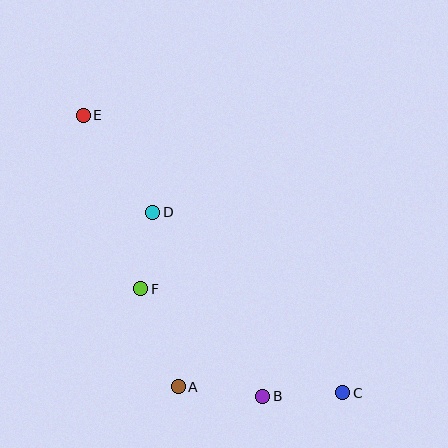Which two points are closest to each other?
Points D and F are closest to each other.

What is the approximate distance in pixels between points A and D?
The distance between A and D is approximately 177 pixels.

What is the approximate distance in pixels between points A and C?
The distance between A and C is approximately 165 pixels.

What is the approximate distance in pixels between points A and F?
The distance between A and F is approximately 105 pixels.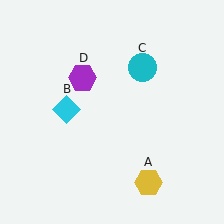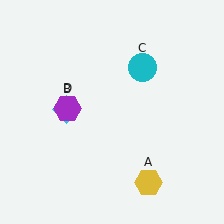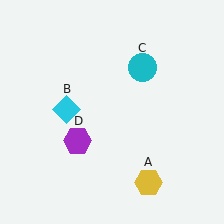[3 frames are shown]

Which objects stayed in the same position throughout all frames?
Yellow hexagon (object A) and cyan diamond (object B) and cyan circle (object C) remained stationary.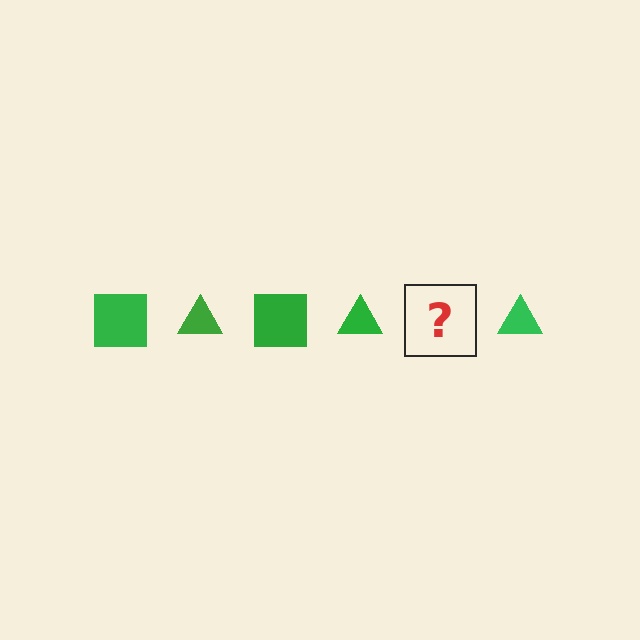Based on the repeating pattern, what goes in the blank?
The blank should be a green square.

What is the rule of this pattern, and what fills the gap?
The rule is that the pattern cycles through square, triangle shapes in green. The gap should be filled with a green square.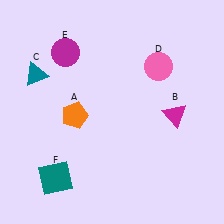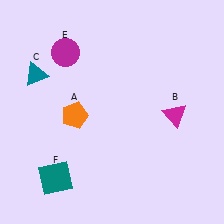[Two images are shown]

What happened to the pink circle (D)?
The pink circle (D) was removed in Image 2. It was in the top-right area of Image 1.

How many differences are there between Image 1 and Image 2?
There is 1 difference between the two images.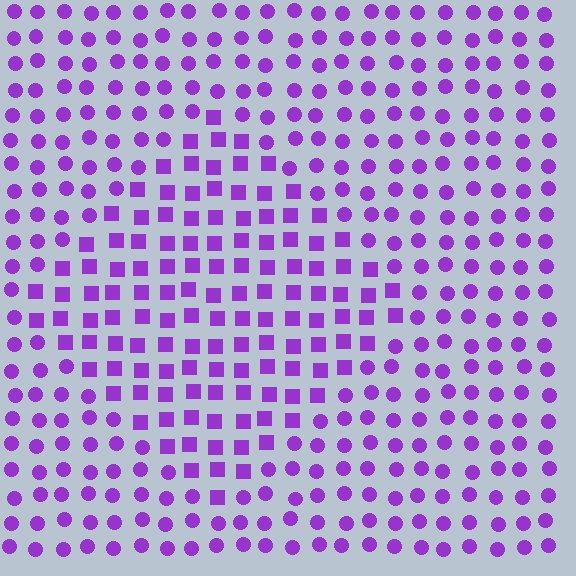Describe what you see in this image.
The image is filled with small purple elements arranged in a uniform grid. A diamond-shaped region contains squares, while the surrounding area contains circles. The boundary is defined purely by the change in element shape.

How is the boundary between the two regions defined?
The boundary is defined by a change in element shape: squares inside vs. circles outside. All elements share the same color and spacing.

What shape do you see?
I see a diamond.